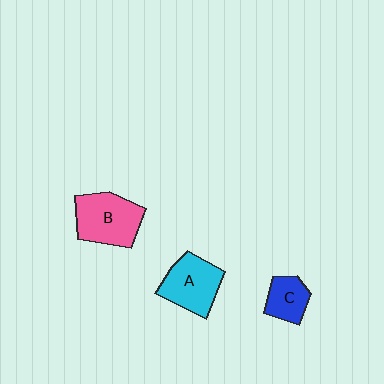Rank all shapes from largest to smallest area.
From largest to smallest: B (pink), A (cyan), C (blue).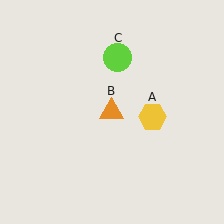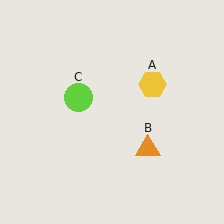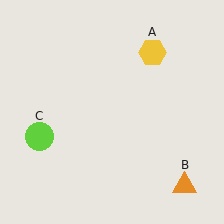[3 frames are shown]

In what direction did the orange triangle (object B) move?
The orange triangle (object B) moved down and to the right.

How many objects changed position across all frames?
3 objects changed position: yellow hexagon (object A), orange triangle (object B), lime circle (object C).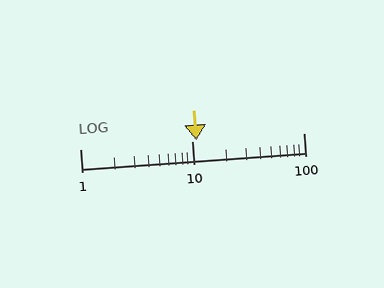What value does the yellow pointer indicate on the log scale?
The pointer indicates approximately 11.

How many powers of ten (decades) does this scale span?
The scale spans 2 decades, from 1 to 100.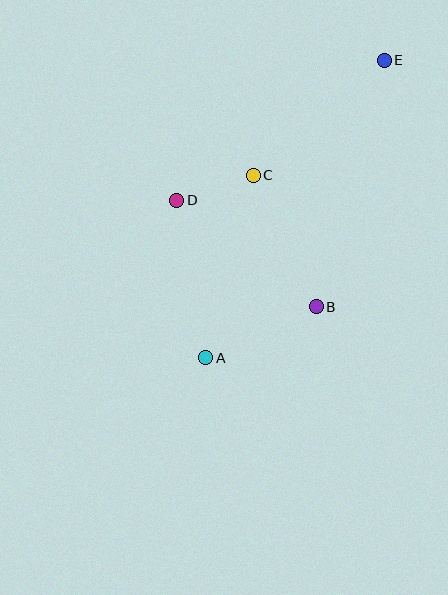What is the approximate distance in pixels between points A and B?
The distance between A and B is approximately 122 pixels.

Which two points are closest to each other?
Points C and D are closest to each other.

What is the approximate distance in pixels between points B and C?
The distance between B and C is approximately 146 pixels.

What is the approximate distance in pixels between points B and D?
The distance between B and D is approximately 176 pixels.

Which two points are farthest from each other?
Points A and E are farthest from each other.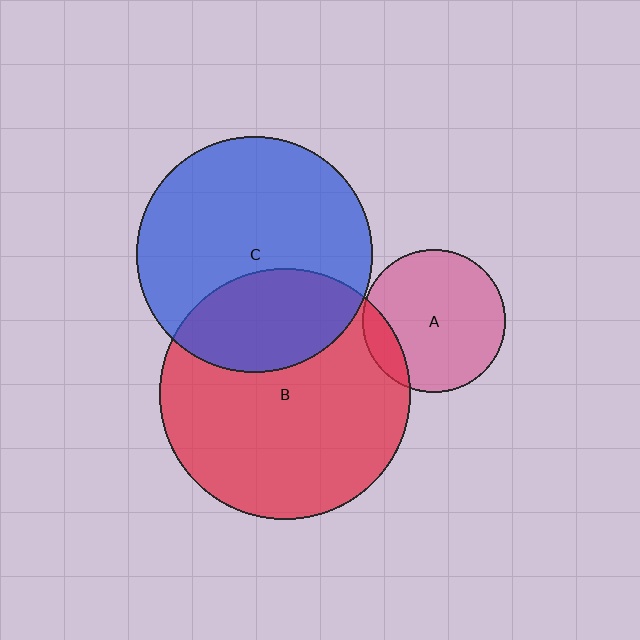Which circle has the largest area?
Circle B (red).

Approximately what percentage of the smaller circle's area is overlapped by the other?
Approximately 30%.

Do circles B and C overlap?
Yes.